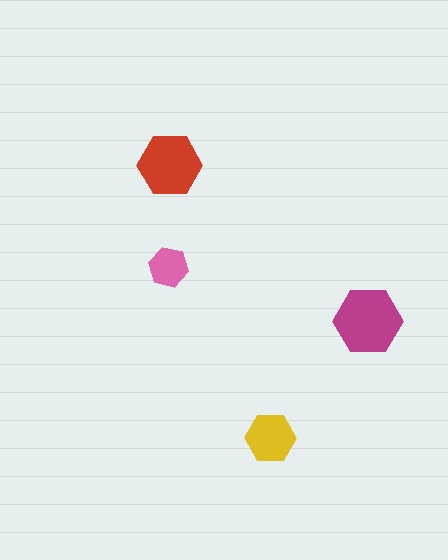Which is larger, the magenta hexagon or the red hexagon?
The magenta one.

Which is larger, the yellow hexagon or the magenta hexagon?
The magenta one.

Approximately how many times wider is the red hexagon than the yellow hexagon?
About 1.5 times wider.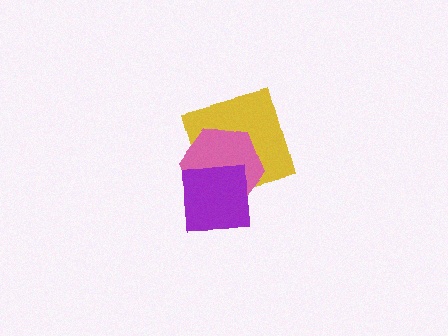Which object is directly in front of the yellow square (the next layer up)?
The pink hexagon is directly in front of the yellow square.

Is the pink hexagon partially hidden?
Yes, it is partially covered by another shape.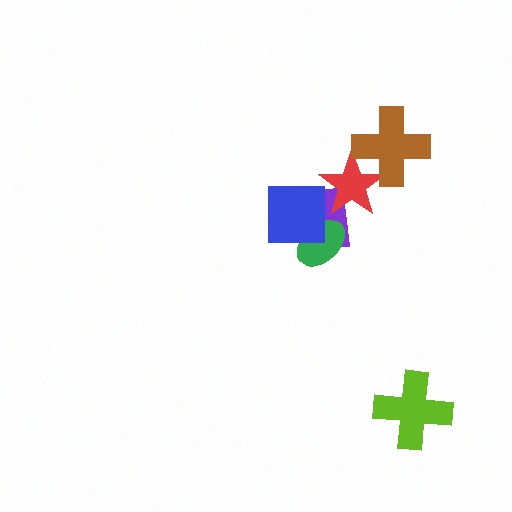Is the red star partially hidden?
Yes, it is partially covered by another shape.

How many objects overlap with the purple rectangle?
3 objects overlap with the purple rectangle.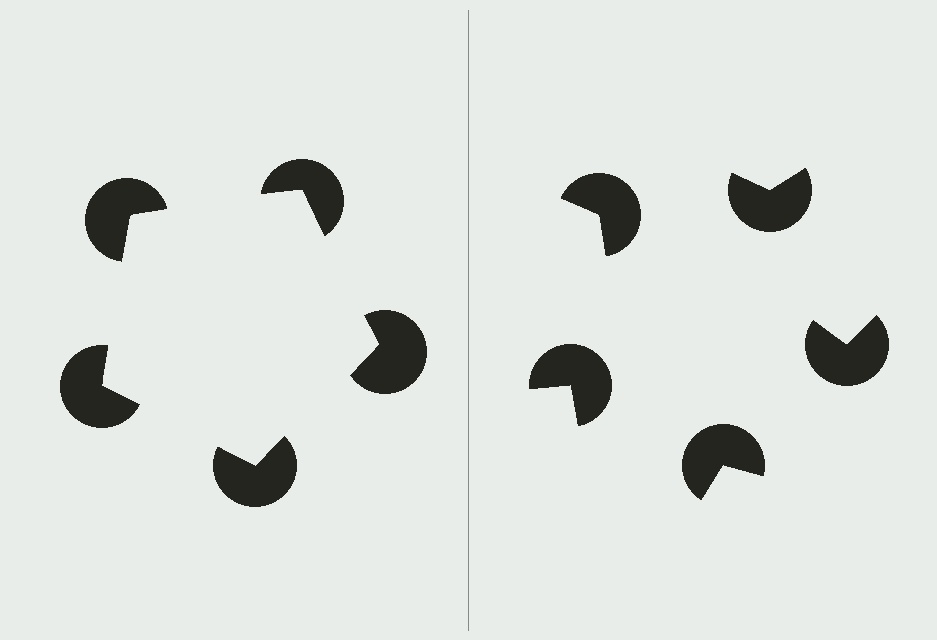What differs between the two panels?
The pac-man discs are positioned identically on both sides; only the wedge orientations differ. On the left they align to a pentagon; on the right they are misaligned.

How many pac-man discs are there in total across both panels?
10 — 5 on each side.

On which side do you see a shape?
An illusory pentagon appears on the left side. On the right side the wedge cuts are rotated, so no coherent shape forms.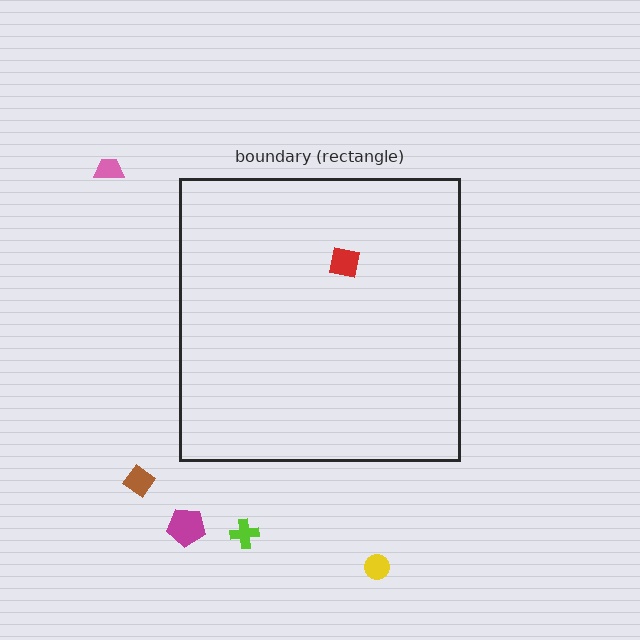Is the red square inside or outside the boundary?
Inside.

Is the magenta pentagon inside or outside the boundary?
Outside.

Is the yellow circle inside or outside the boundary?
Outside.